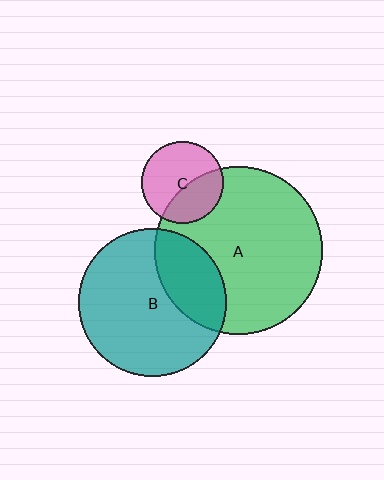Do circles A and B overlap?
Yes.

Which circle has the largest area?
Circle A (green).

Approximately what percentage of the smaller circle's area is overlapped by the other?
Approximately 30%.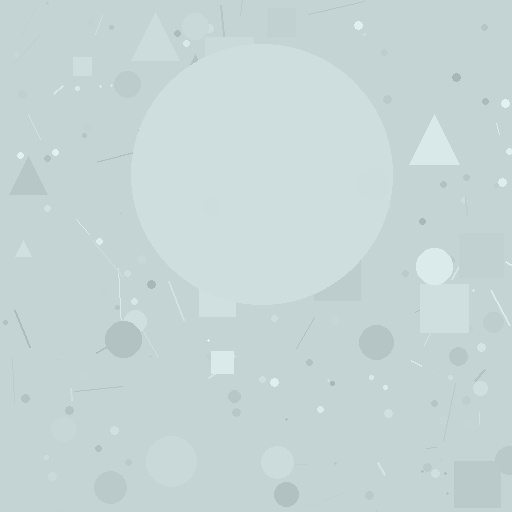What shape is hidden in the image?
A circle is hidden in the image.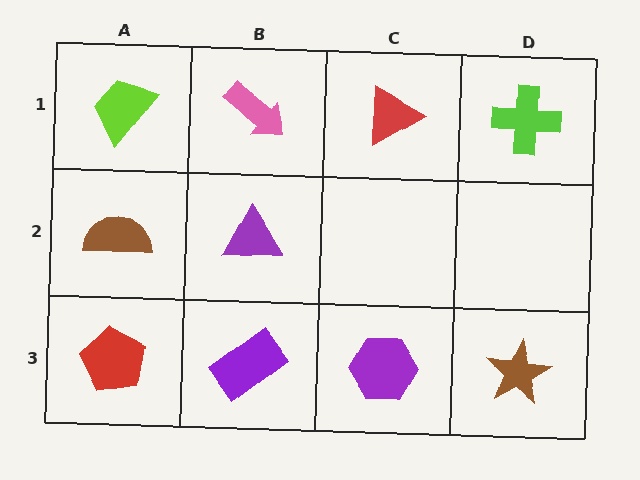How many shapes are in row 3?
4 shapes.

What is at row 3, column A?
A red pentagon.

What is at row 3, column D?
A brown star.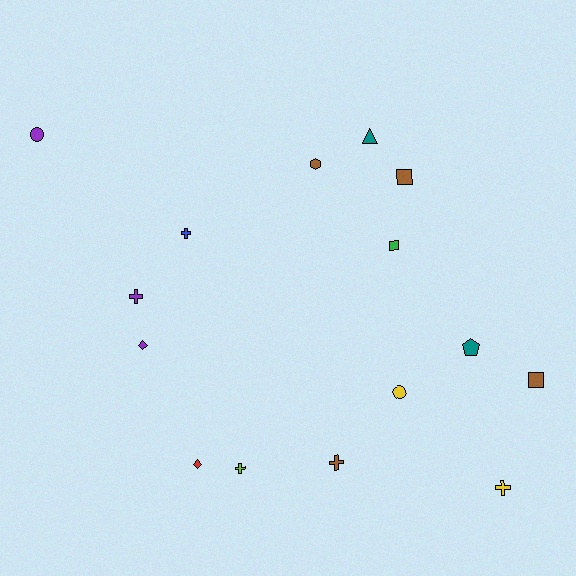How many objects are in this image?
There are 15 objects.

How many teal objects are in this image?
There are 2 teal objects.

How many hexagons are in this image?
There is 1 hexagon.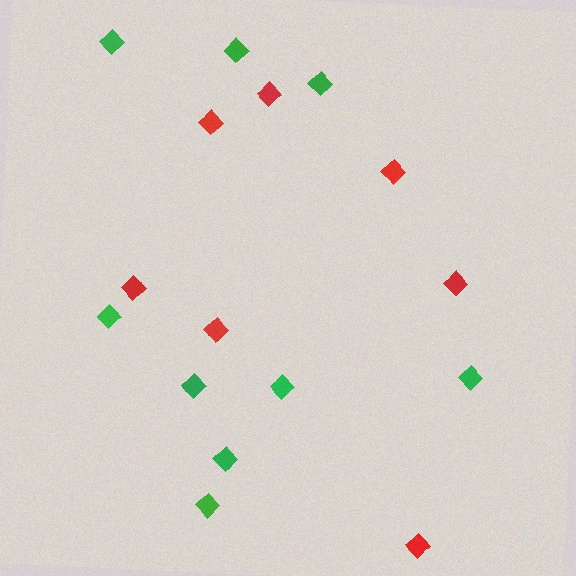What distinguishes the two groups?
There are 2 groups: one group of red diamonds (7) and one group of green diamonds (9).